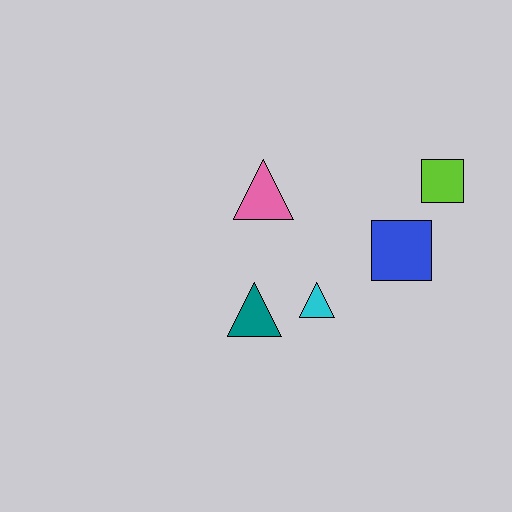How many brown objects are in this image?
There are no brown objects.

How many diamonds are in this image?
There are no diamonds.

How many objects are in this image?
There are 5 objects.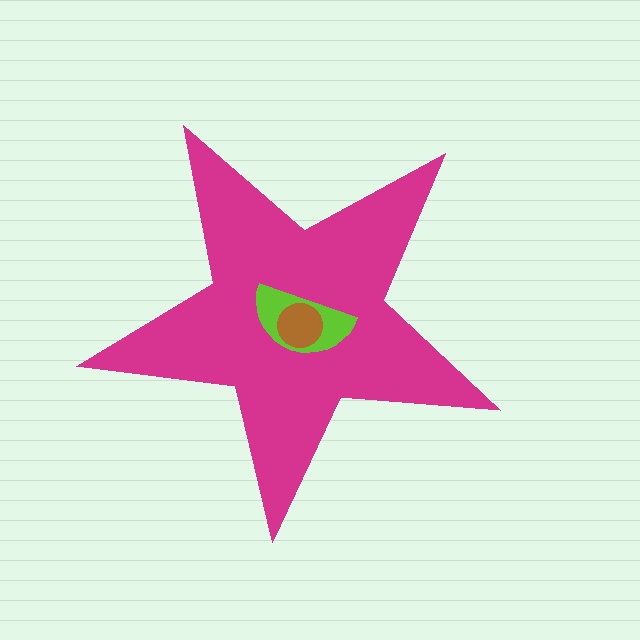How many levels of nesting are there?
3.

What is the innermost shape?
The brown circle.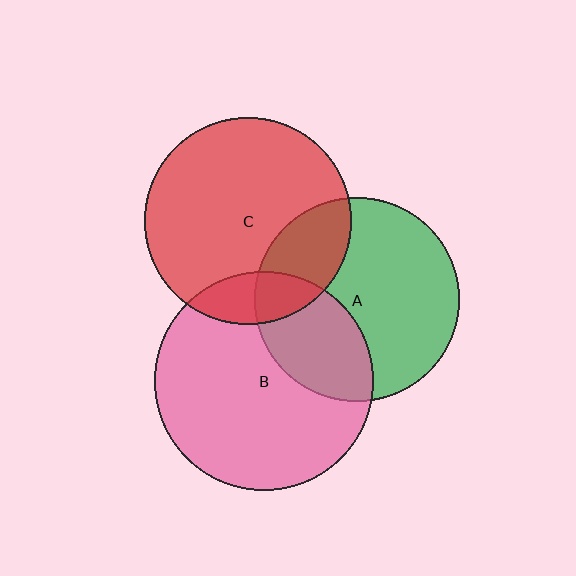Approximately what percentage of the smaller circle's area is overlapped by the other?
Approximately 15%.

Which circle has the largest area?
Circle B (pink).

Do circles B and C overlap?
Yes.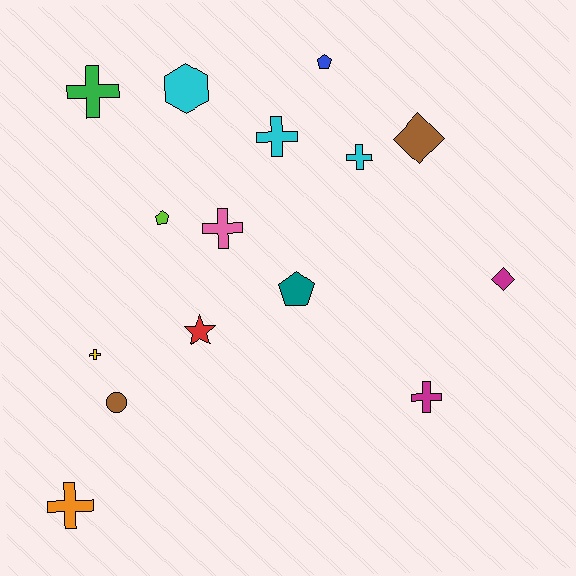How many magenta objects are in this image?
There are 2 magenta objects.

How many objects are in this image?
There are 15 objects.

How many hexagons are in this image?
There is 1 hexagon.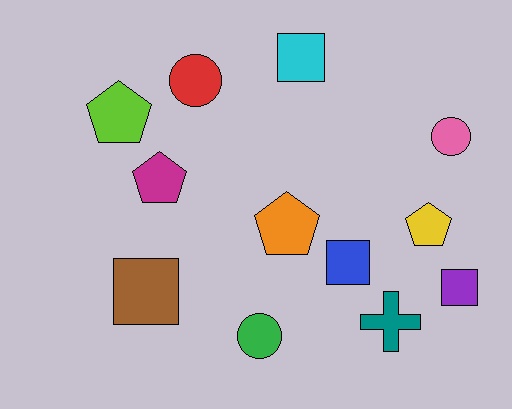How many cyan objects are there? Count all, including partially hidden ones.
There is 1 cyan object.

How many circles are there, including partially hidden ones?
There are 3 circles.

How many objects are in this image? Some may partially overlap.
There are 12 objects.